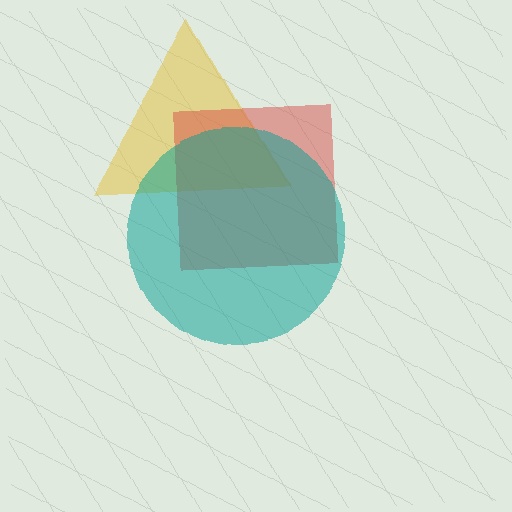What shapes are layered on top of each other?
The layered shapes are: a yellow triangle, a red square, a teal circle.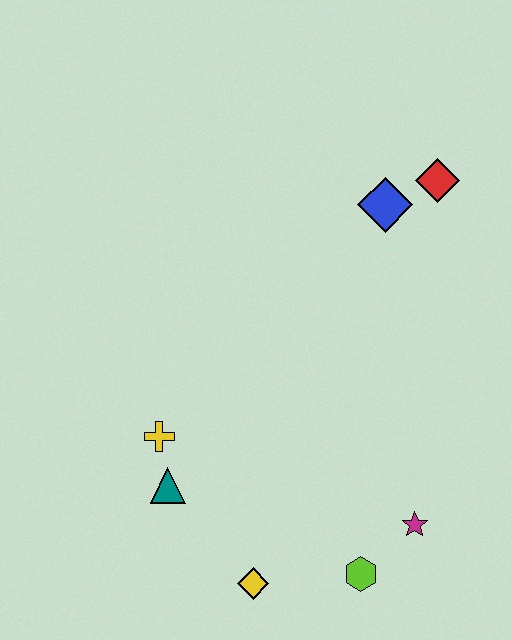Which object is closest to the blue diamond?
The red diamond is closest to the blue diamond.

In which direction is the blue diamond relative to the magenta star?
The blue diamond is above the magenta star.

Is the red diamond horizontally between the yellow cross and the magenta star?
No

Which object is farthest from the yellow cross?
The red diamond is farthest from the yellow cross.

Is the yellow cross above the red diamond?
No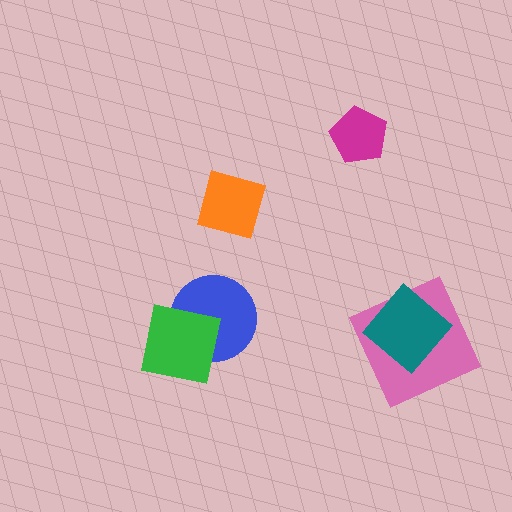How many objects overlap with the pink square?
1 object overlaps with the pink square.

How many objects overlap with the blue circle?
1 object overlaps with the blue circle.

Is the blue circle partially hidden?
Yes, it is partially covered by another shape.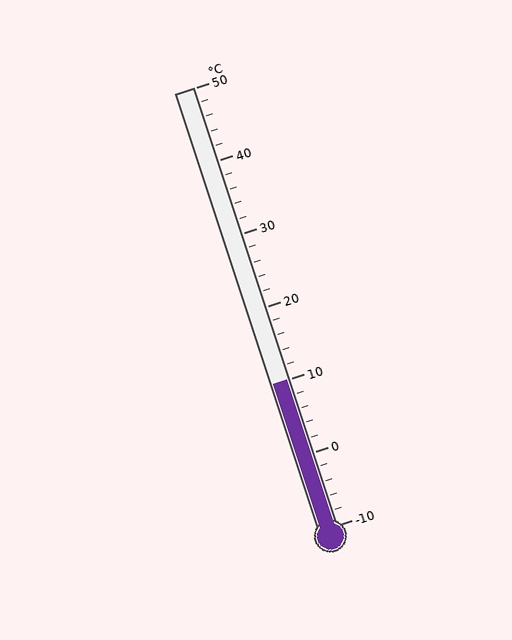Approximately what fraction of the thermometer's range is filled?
The thermometer is filled to approximately 35% of its range.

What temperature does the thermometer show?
The thermometer shows approximately 10°C.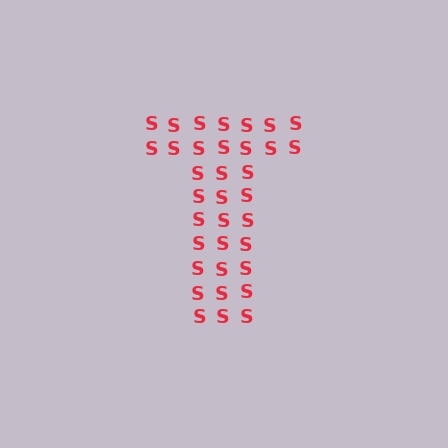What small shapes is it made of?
It is made of small letter S's.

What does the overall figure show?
The overall figure shows the letter T.